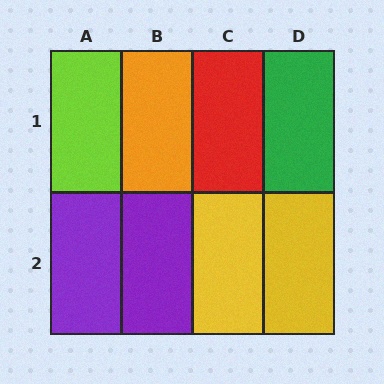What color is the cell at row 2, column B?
Purple.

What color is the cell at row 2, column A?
Purple.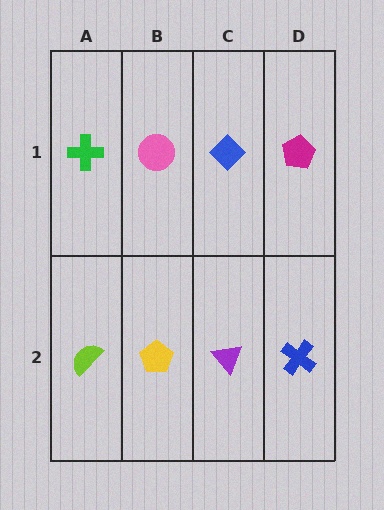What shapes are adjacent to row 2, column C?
A blue diamond (row 1, column C), a yellow pentagon (row 2, column B), a blue cross (row 2, column D).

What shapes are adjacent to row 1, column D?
A blue cross (row 2, column D), a blue diamond (row 1, column C).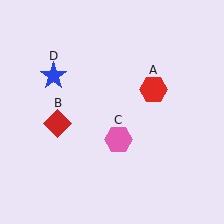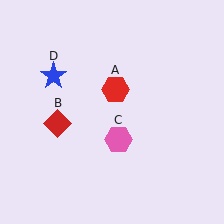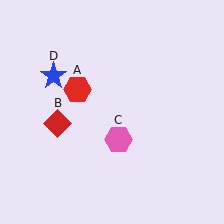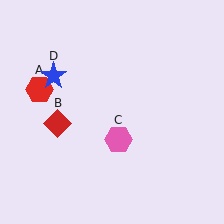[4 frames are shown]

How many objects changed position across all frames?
1 object changed position: red hexagon (object A).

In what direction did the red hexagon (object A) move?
The red hexagon (object A) moved left.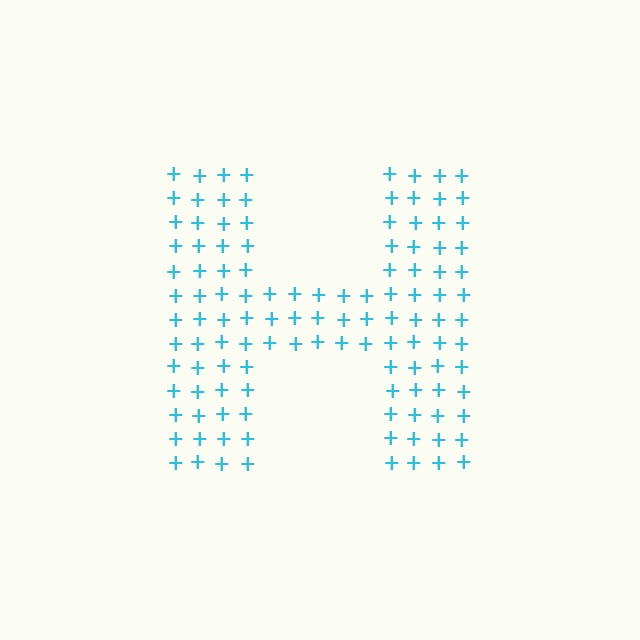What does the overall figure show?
The overall figure shows the letter H.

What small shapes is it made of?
It is made of small plus signs.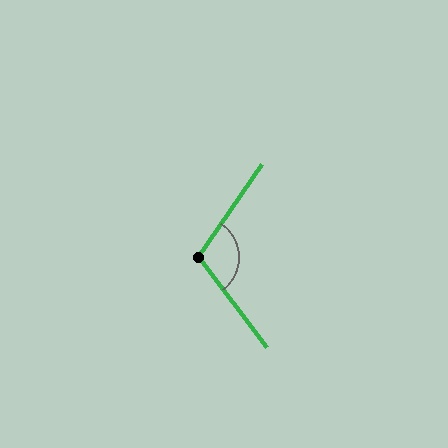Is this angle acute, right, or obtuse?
It is obtuse.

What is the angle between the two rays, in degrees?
Approximately 109 degrees.